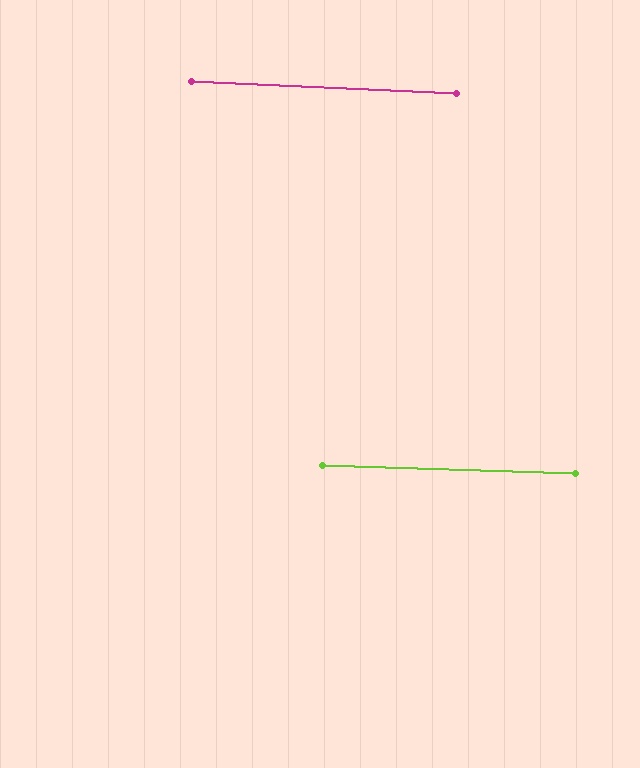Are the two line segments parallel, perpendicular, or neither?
Parallel — their directions differ by only 0.8°.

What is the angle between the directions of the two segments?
Approximately 1 degree.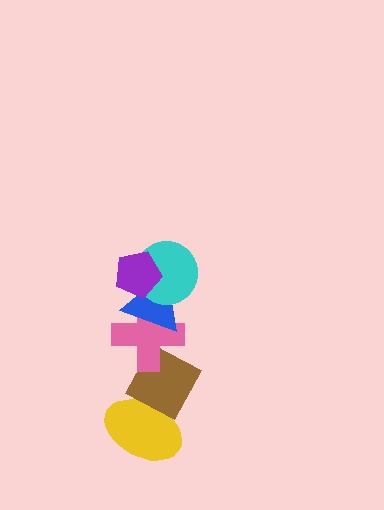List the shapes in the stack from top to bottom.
From top to bottom: the purple pentagon, the cyan circle, the blue triangle, the pink cross, the brown diamond, the yellow ellipse.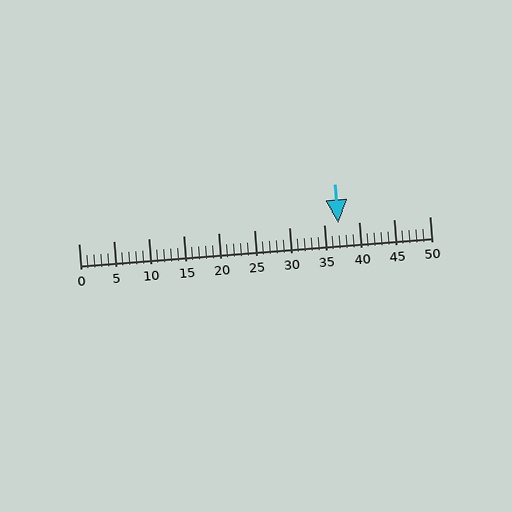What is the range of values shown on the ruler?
The ruler shows values from 0 to 50.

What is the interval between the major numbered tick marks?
The major tick marks are spaced 5 units apart.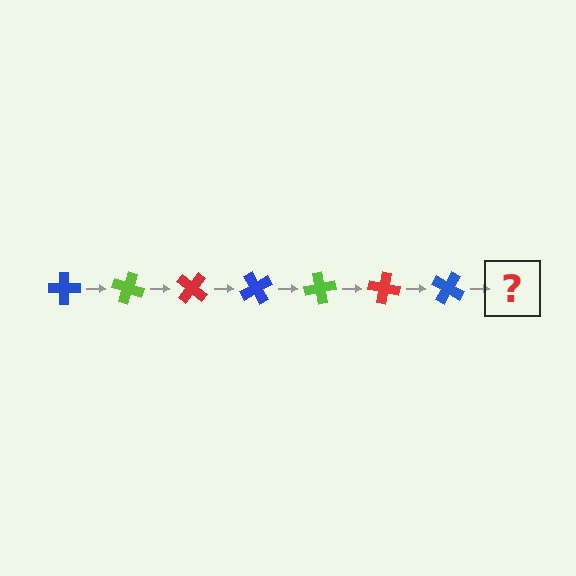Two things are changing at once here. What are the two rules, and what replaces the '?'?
The two rules are that it rotates 20 degrees each step and the color cycles through blue, lime, and red. The '?' should be a lime cross, rotated 140 degrees from the start.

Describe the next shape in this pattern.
It should be a lime cross, rotated 140 degrees from the start.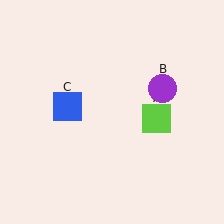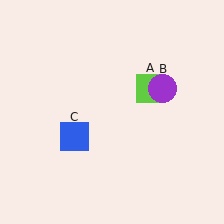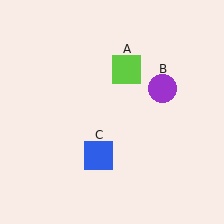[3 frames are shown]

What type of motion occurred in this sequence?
The lime square (object A), blue square (object C) rotated counterclockwise around the center of the scene.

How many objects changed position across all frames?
2 objects changed position: lime square (object A), blue square (object C).